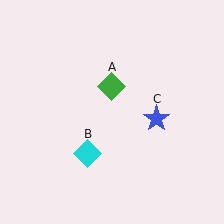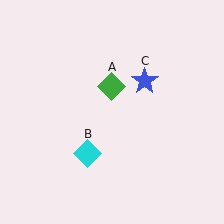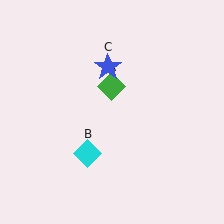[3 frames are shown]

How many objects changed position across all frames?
1 object changed position: blue star (object C).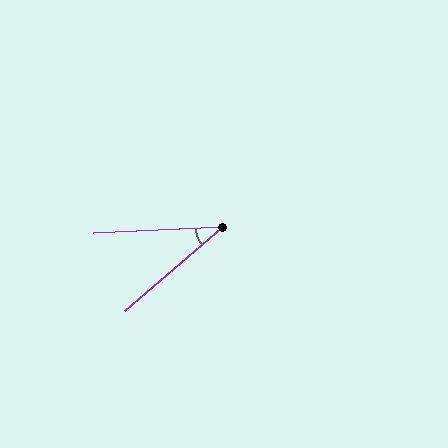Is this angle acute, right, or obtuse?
It is acute.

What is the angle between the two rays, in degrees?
Approximately 38 degrees.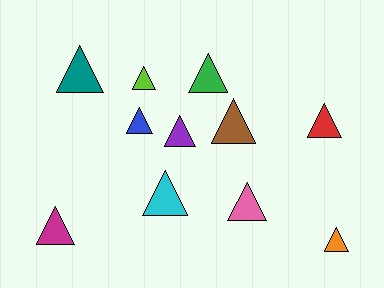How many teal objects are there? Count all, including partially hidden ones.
There is 1 teal object.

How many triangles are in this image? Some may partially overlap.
There are 11 triangles.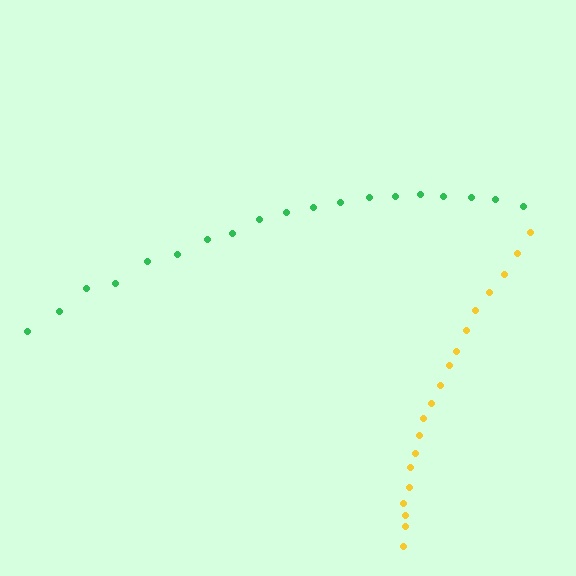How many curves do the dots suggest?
There are 2 distinct paths.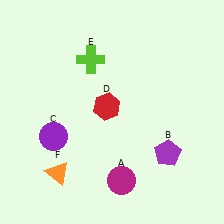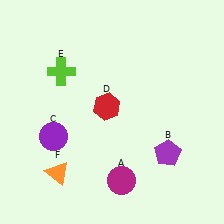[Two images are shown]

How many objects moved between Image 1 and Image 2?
1 object moved between the two images.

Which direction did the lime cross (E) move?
The lime cross (E) moved left.